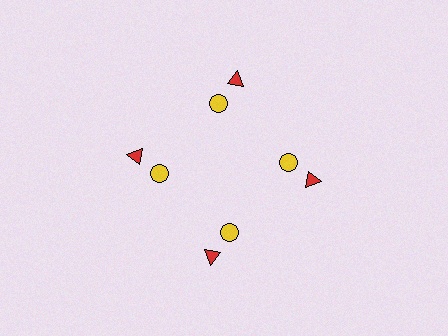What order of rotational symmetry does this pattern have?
This pattern has 4-fold rotational symmetry.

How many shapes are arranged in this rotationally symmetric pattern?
There are 8 shapes, arranged in 4 groups of 2.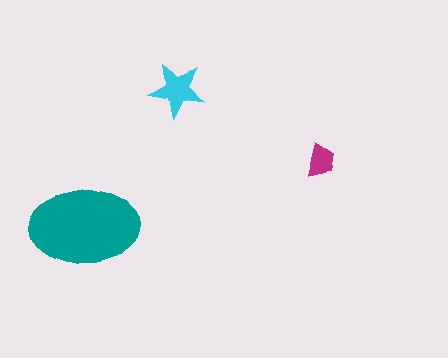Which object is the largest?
The teal ellipse.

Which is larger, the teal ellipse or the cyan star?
The teal ellipse.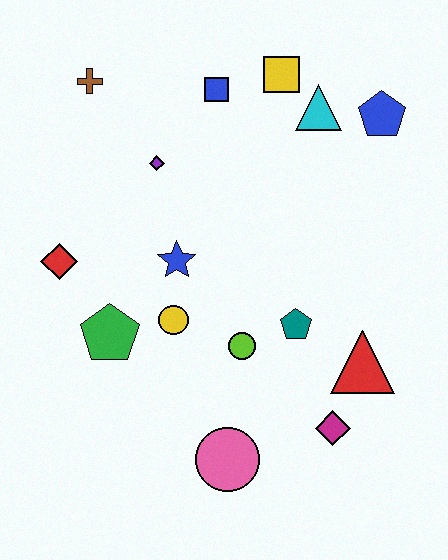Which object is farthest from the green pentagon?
The blue pentagon is farthest from the green pentagon.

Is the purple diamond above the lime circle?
Yes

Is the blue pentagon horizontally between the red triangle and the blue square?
No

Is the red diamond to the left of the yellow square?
Yes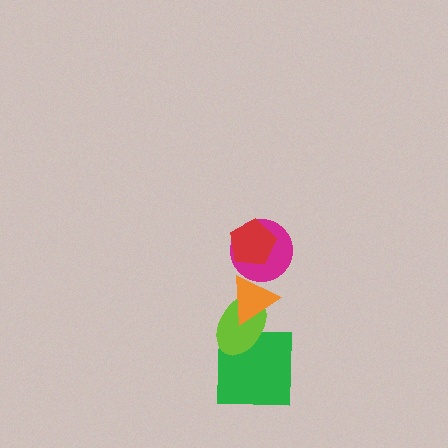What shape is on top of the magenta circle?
The red pentagon is on top of the magenta circle.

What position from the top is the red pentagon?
The red pentagon is 1st from the top.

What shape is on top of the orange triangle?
The magenta circle is on top of the orange triangle.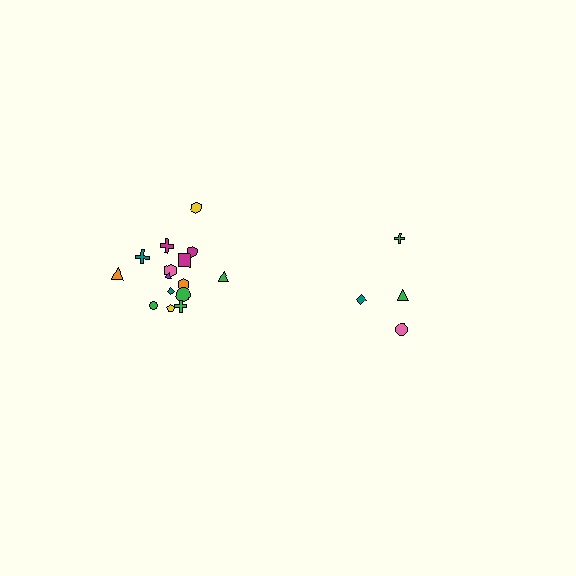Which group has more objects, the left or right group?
The left group.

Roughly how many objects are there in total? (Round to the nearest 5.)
Roughly 20 objects in total.